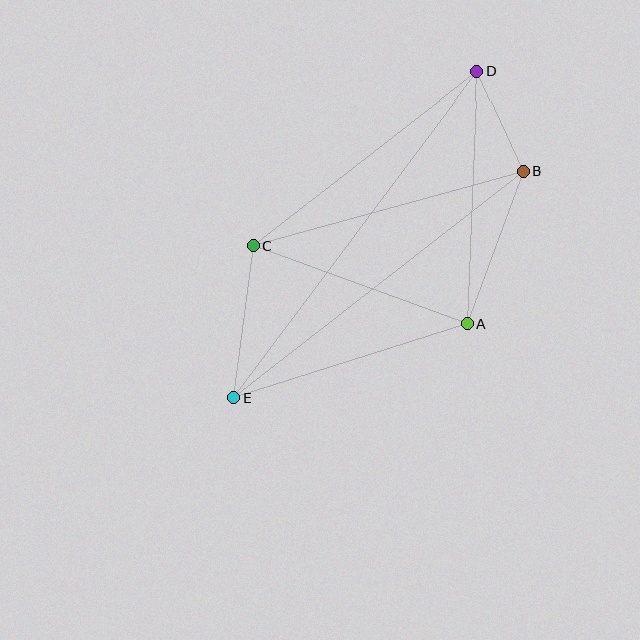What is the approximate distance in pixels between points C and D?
The distance between C and D is approximately 284 pixels.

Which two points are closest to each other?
Points B and D are closest to each other.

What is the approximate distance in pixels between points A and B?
The distance between A and B is approximately 163 pixels.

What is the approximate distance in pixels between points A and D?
The distance between A and D is approximately 253 pixels.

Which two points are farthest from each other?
Points D and E are farthest from each other.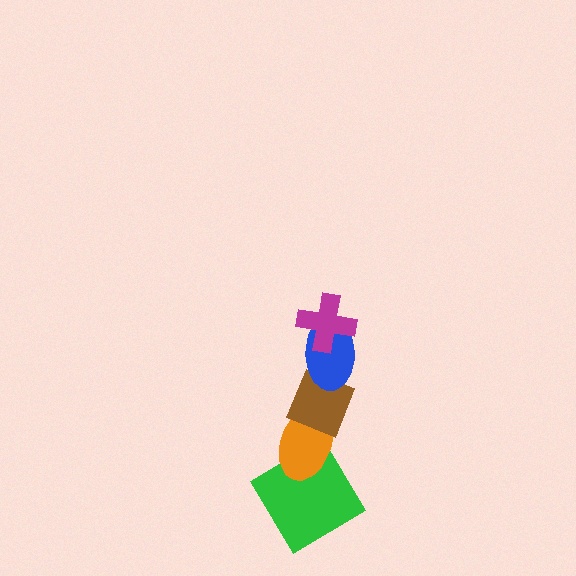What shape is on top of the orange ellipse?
The brown diamond is on top of the orange ellipse.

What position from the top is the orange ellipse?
The orange ellipse is 4th from the top.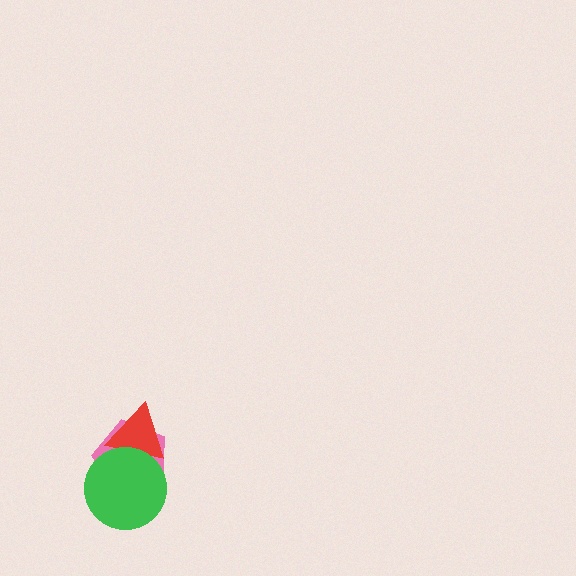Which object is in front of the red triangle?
The green circle is in front of the red triangle.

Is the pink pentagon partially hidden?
Yes, it is partially covered by another shape.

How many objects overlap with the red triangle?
2 objects overlap with the red triangle.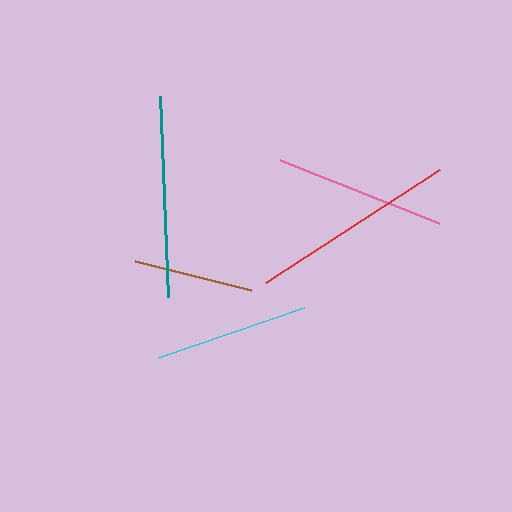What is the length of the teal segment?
The teal segment is approximately 202 pixels long.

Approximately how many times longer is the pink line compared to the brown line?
The pink line is approximately 1.4 times the length of the brown line.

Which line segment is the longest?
The red line is the longest at approximately 208 pixels.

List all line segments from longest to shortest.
From longest to shortest: red, teal, pink, cyan, brown.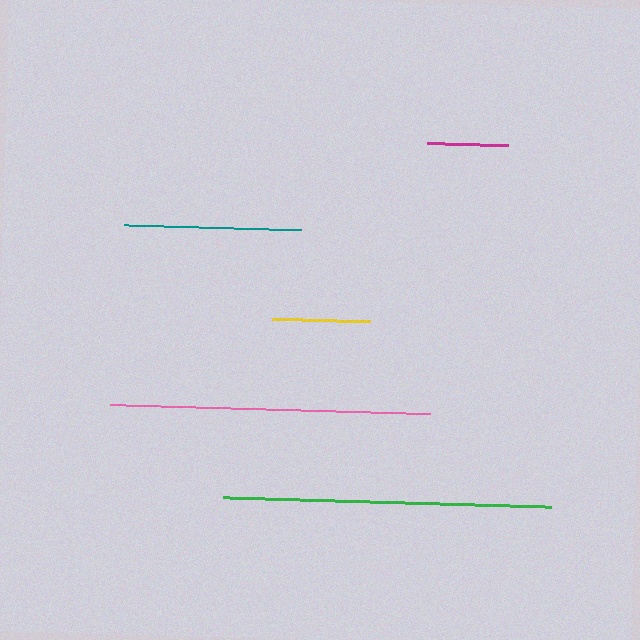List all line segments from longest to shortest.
From longest to shortest: green, pink, teal, yellow, magenta.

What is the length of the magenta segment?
The magenta segment is approximately 80 pixels long.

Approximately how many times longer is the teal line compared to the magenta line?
The teal line is approximately 2.2 times the length of the magenta line.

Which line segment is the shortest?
The magenta line is the shortest at approximately 80 pixels.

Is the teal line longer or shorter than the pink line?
The pink line is longer than the teal line.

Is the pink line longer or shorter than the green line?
The green line is longer than the pink line.